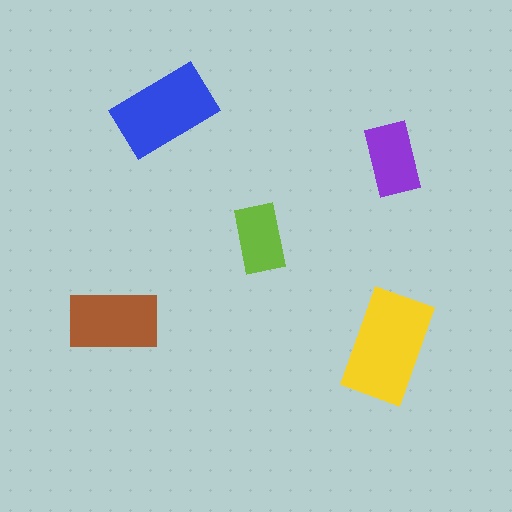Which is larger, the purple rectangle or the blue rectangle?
The blue one.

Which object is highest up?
The blue rectangle is topmost.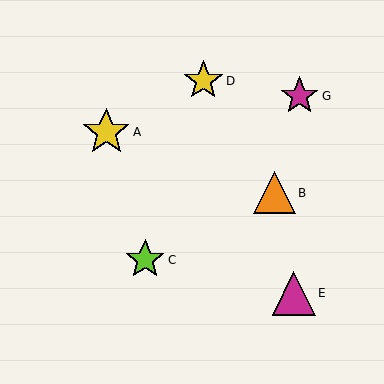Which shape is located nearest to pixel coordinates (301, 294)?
The magenta triangle (labeled E) at (294, 293) is nearest to that location.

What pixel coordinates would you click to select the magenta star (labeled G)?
Click at (300, 96) to select the magenta star G.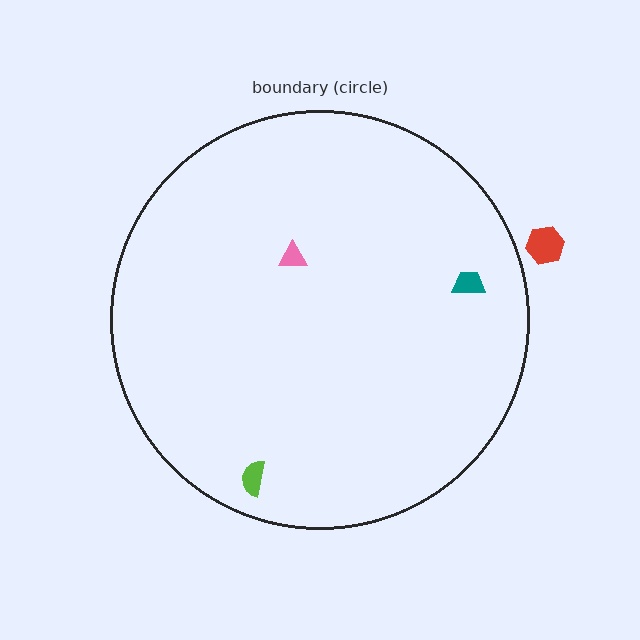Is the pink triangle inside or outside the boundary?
Inside.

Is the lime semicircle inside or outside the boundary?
Inside.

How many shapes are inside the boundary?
3 inside, 1 outside.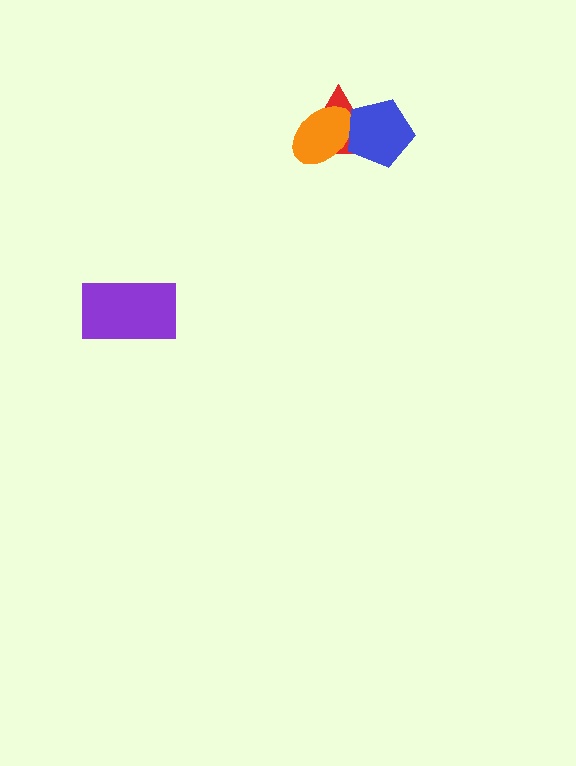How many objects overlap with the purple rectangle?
0 objects overlap with the purple rectangle.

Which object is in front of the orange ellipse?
The blue pentagon is in front of the orange ellipse.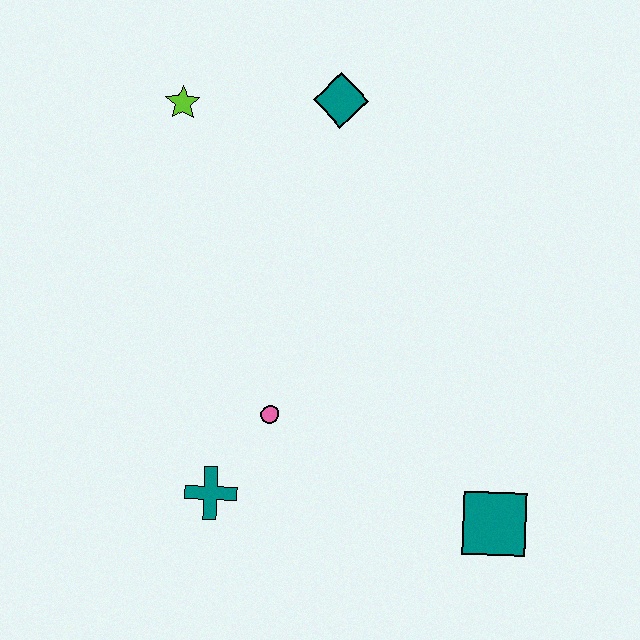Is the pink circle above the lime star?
No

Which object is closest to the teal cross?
The pink circle is closest to the teal cross.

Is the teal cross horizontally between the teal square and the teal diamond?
No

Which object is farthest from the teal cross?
The teal diamond is farthest from the teal cross.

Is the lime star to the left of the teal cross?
Yes